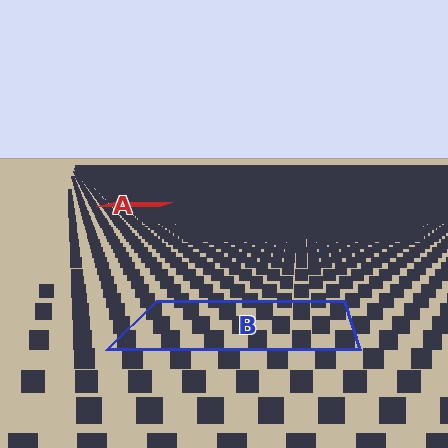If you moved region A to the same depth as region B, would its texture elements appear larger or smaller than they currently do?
They would appear larger. At a closer depth, the same texture elements are projected at a bigger on-screen size.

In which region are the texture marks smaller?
The texture marks are smaller in region A, because it is farther away.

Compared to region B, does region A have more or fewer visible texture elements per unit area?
Region A has more texture elements per unit area — they are packed more densely because it is farther away.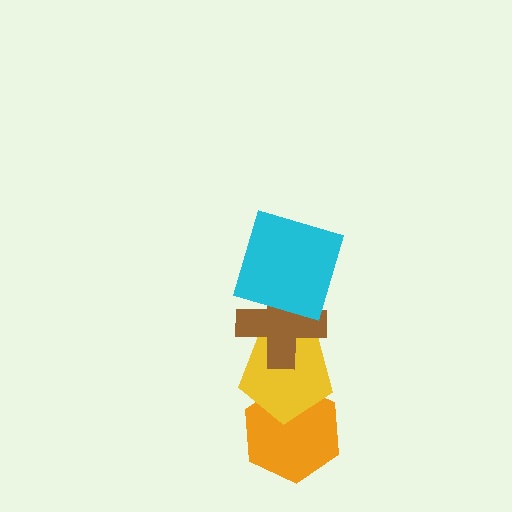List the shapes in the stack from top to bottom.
From top to bottom: the cyan square, the brown cross, the yellow pentagon, the orange hexagon.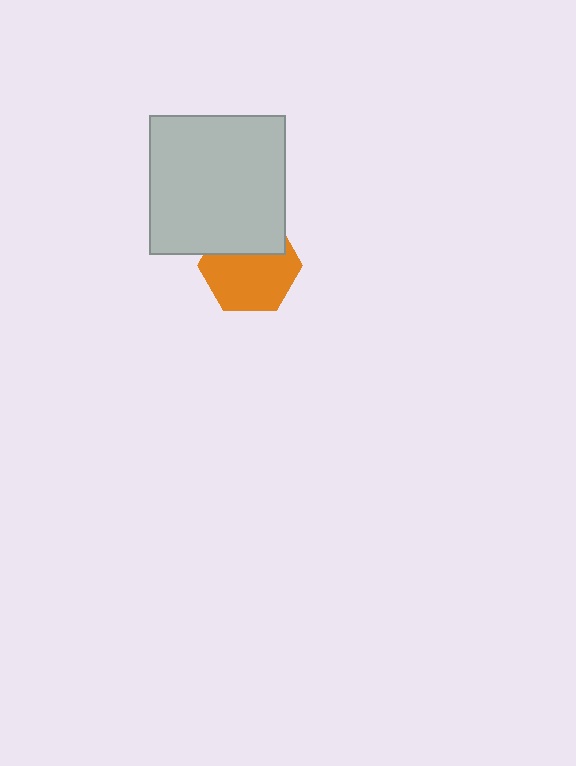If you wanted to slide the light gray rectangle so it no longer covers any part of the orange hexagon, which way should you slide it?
Slide it up — that is the most direct way to separate the two shapes.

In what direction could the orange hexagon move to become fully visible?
The orange hexagon could move down. That would shift it out from behind the light gray rectangle entirely.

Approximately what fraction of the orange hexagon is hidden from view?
Roughly 35% of the orange hexagon is hidden behind the light gray rectangle.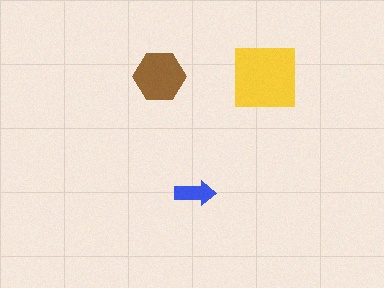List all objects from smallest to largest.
The blue arrow, the brown hexagon, the yellow square.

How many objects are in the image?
There are 3 objects in the image.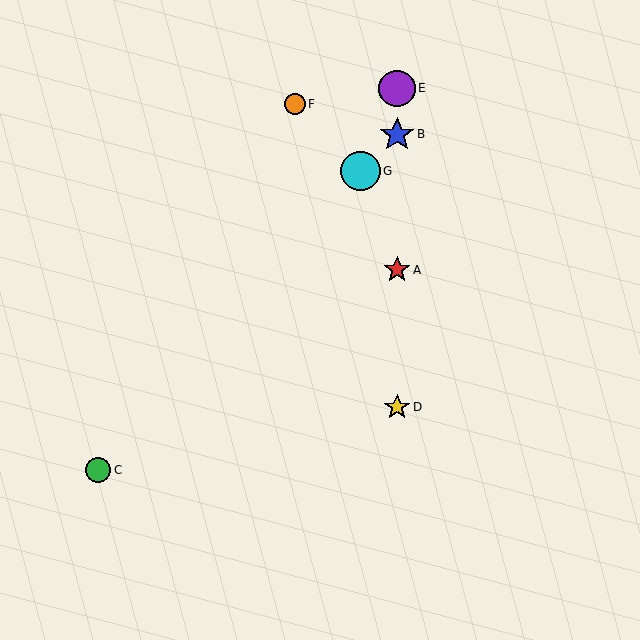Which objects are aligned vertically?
Objects A, B, D, E are aligned vertically.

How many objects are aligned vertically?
4 objects (A, B, D, E) are aligned vertically.